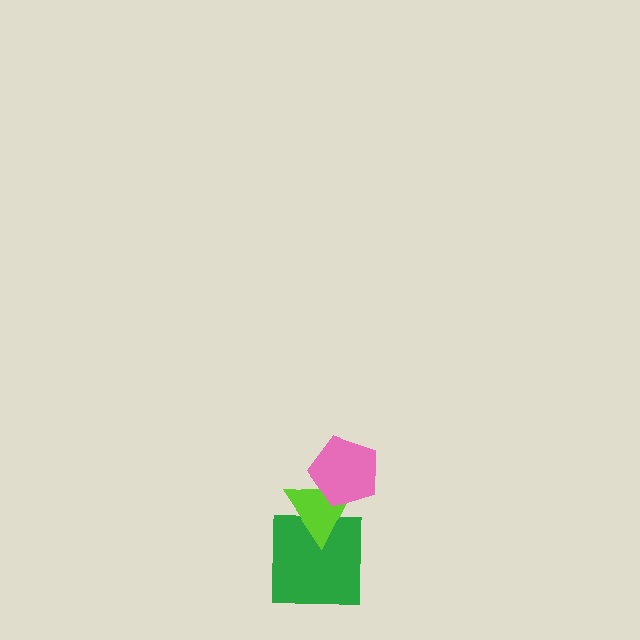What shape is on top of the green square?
The lime triangle is on top of the green square.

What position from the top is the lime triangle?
The lime triangle is 2nd from the top.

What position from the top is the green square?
The green square is 3rd from the top.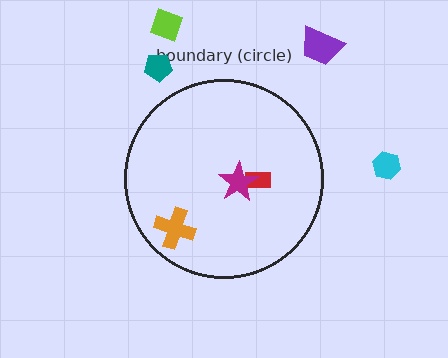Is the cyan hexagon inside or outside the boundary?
Outside.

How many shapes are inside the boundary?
3 inside, 4 outside.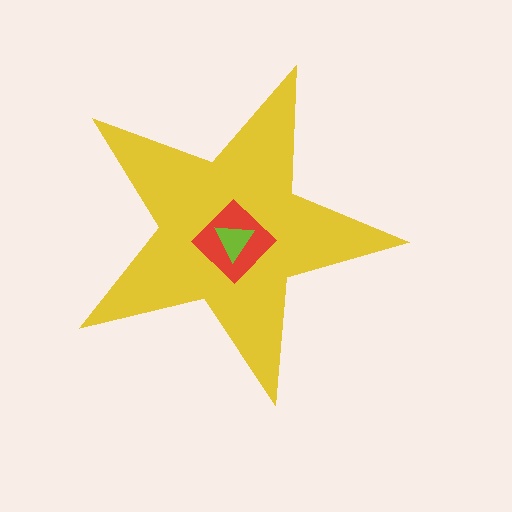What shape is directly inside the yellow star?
The red diamond.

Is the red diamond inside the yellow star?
Yes.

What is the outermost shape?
The yellow star.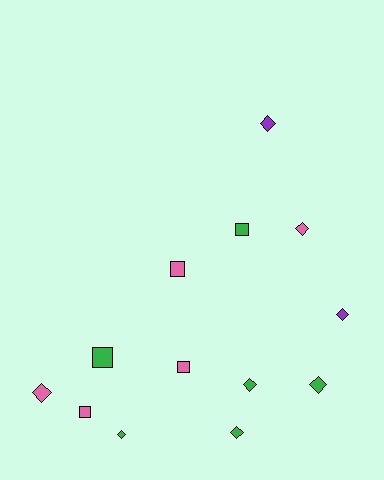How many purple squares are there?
There are no purple squares.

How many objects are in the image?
There are 13 objects.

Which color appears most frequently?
Green, with 6 objects.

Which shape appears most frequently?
Diamond, with 8 objects.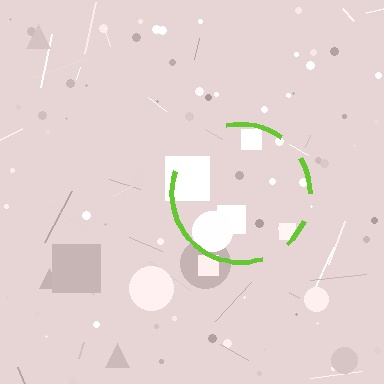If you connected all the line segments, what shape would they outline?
They would outline a circle.